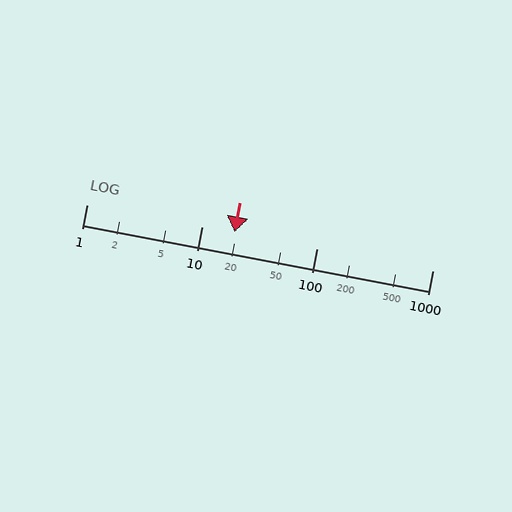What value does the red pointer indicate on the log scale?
The pointer indicates approximately 19.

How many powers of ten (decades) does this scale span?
The scale spans 3 decades, from 1 to 1000.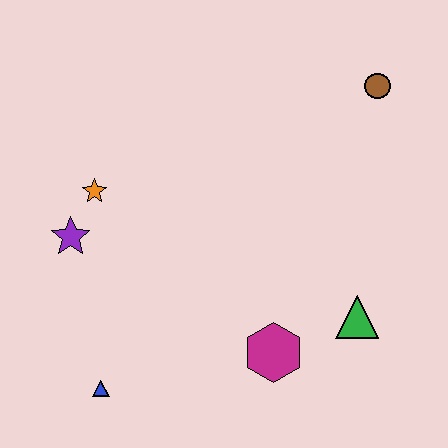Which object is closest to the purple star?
The orange star is closest to the purple star.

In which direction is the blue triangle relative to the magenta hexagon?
The blue triangle is to the left of the magenta hexagon.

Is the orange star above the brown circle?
No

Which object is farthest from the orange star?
The brown circle is farthest from the orange star.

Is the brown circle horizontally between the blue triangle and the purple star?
No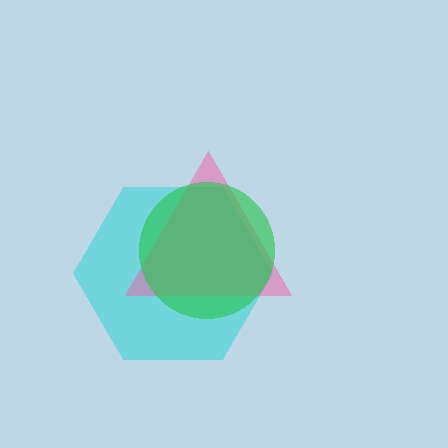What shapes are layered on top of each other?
The layered shapes are: a cyan hexagon, a pink triangle, a green circle.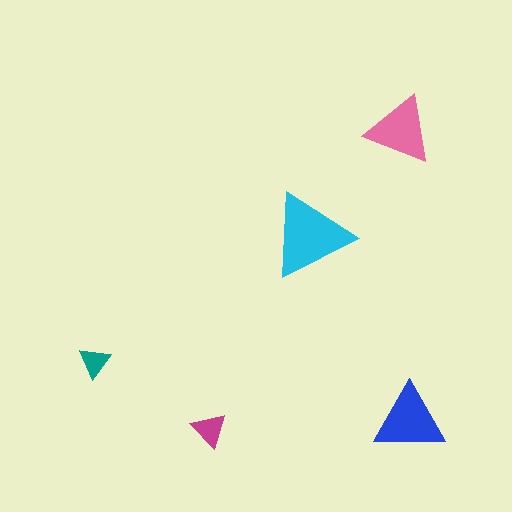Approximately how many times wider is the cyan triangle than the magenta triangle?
About 2.5 times wider.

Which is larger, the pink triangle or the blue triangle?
The blue one.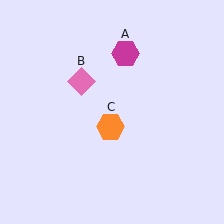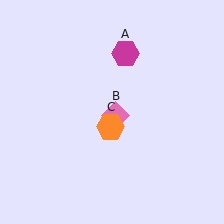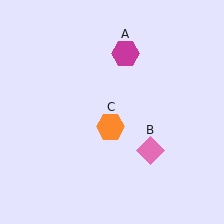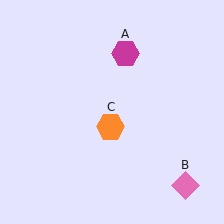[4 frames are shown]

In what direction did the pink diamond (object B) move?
The pink diamond (object B) moved down and to the right.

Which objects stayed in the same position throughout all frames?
Magenta hexagon (object A) and orange hexagon (object C) remained stationary.